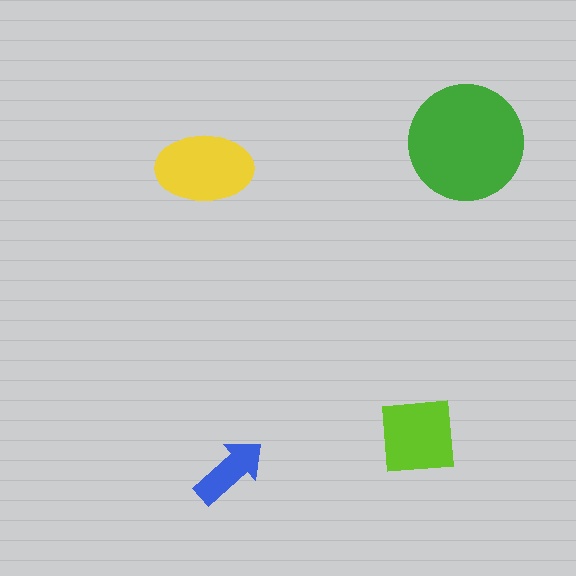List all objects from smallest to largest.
The blue arrow, the lime square, the yellow ellipse, the green circle.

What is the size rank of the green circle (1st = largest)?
1st.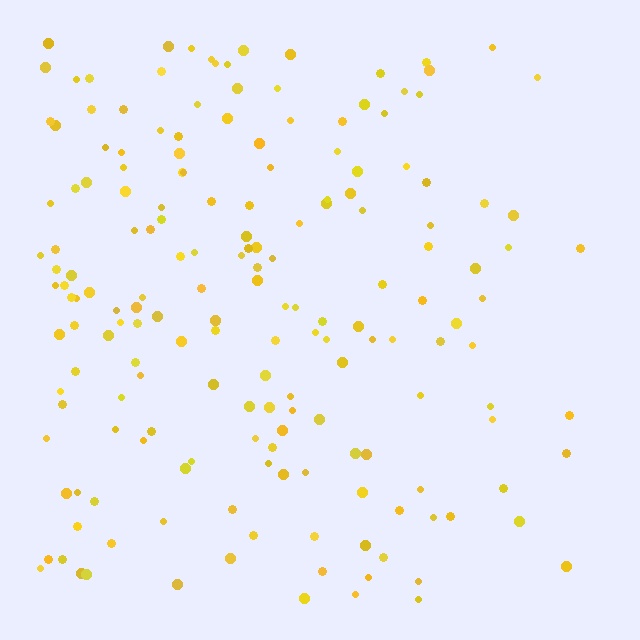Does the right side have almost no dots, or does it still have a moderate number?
Still a moderate number, just noticeably fewer than the left.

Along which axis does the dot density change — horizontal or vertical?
Horizontal.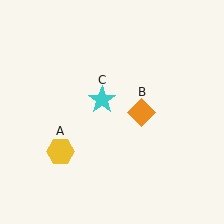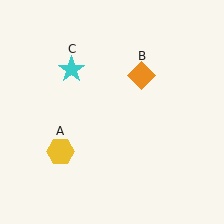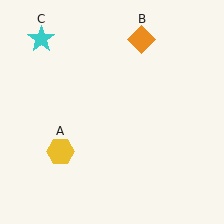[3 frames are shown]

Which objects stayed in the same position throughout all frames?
Yellow hexagon (object A) remained stationary.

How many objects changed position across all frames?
2 objects changed position: orange diamond (object B), cyan star (object C).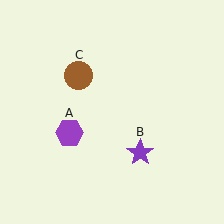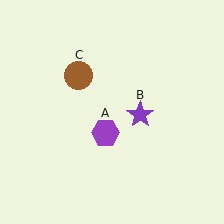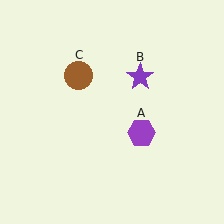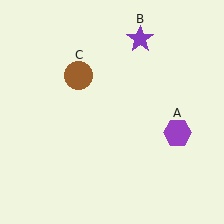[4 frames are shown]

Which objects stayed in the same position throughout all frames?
Brown circle (object C) remained stationary.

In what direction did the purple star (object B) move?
The purple star (object B) moved up.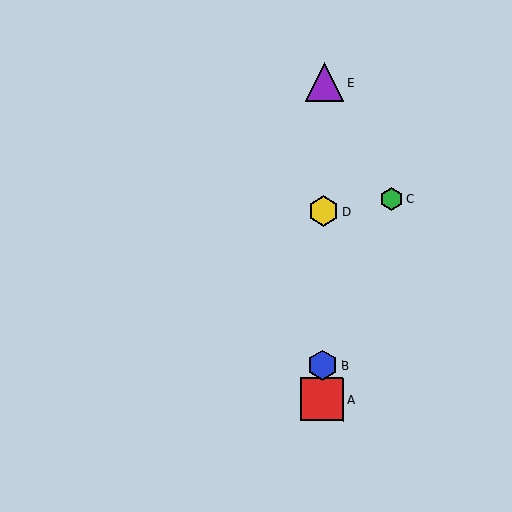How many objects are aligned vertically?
4 objects (A, B, D, E) are aligned vertically.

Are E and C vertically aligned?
No, E is at x≈324 and C is at x≈392.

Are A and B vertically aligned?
Yes, both are at x≈323.